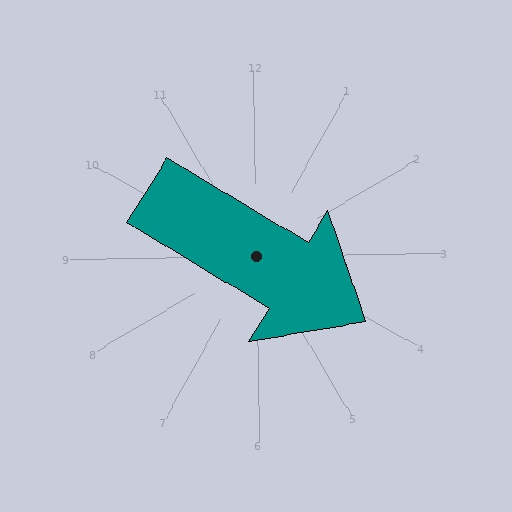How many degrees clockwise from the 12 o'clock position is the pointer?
Approximately 122 degrees.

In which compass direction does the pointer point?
Southeast.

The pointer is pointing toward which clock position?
Roughly 4 o'clock.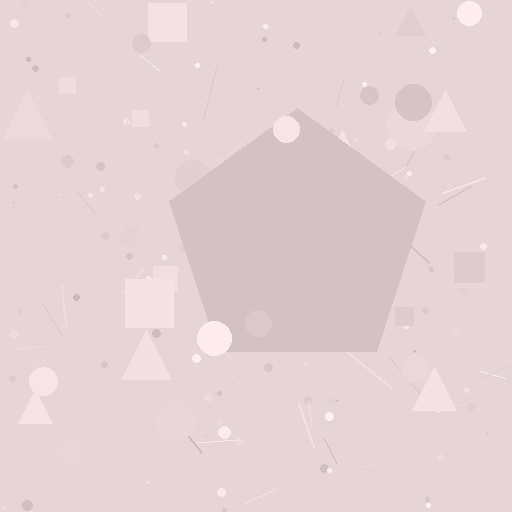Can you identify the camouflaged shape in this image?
The camouflaged shape is a pentagon.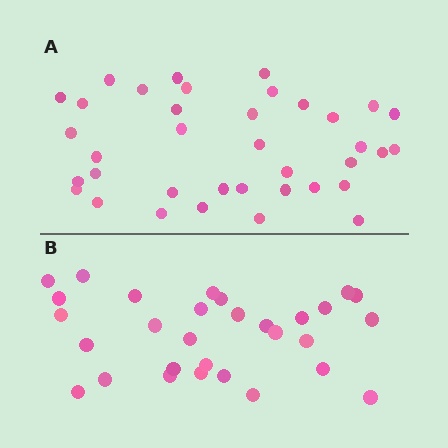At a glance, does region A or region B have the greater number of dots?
Region A (the top region) has more dots.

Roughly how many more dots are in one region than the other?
Region A has roughly 8 or so more dots than region B.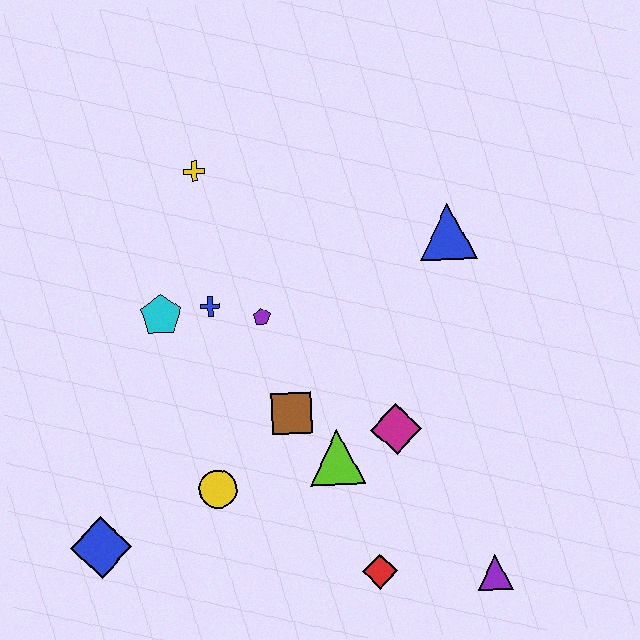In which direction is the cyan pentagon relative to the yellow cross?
The cyan pentagon is below the yellow cross.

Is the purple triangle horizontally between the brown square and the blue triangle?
No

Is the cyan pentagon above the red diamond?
Yes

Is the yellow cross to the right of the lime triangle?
No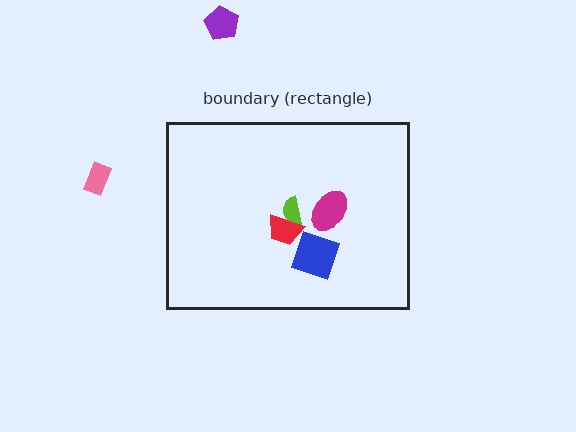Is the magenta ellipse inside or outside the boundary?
Inside.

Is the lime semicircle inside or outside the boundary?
Inside.